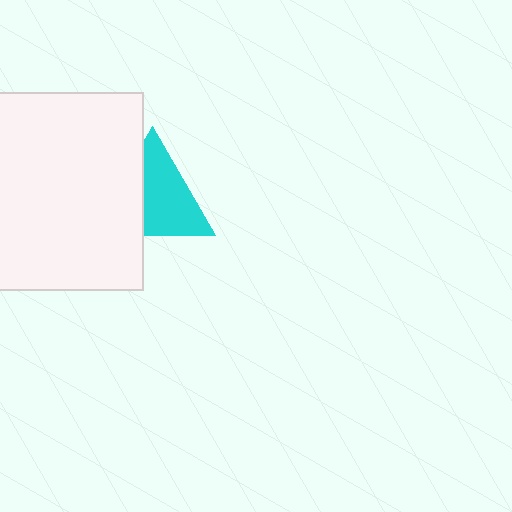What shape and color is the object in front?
The object in front is a white square.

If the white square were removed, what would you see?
You would see the complete cyan triangle.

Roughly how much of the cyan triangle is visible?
About half of it is visible (roughly 63%).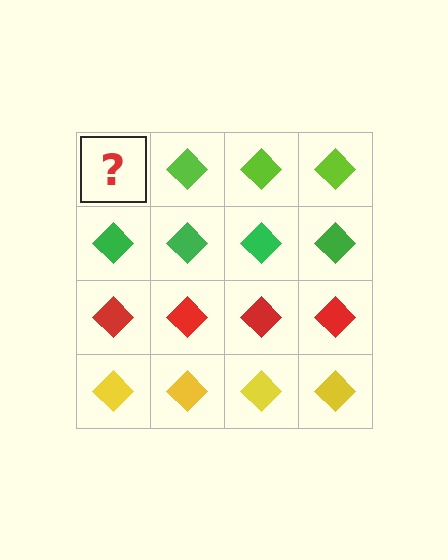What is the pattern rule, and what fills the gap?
The rule is that each row has a consistent color. The gap should be filled with a lime diamond.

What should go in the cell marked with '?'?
The missing cell should contain a lime diamond.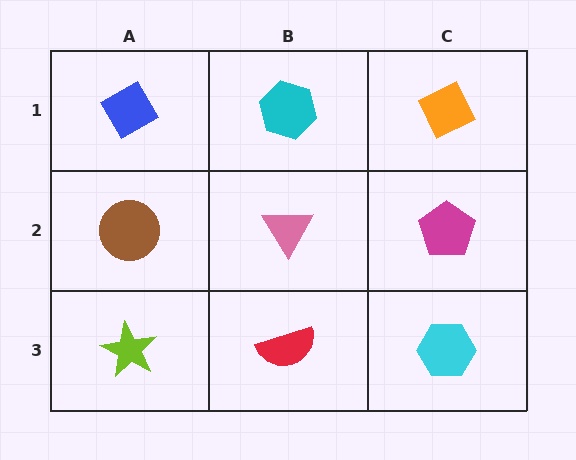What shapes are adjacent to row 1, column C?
A magenta pentagon (row 2, column C), a cyan hexagon (row 1, column B).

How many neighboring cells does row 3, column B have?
3.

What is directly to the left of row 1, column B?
A blue diamond.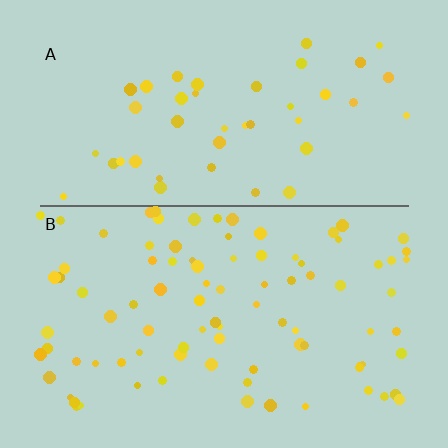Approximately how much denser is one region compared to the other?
Approximately 2.1× — region B over region A.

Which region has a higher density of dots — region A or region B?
B (the bottom).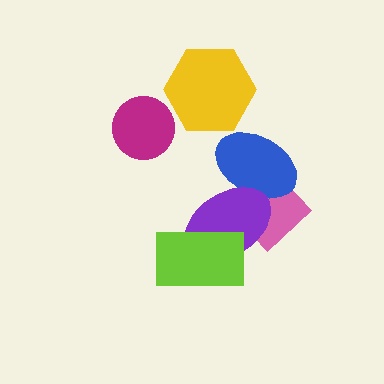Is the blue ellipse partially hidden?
Yes, it is partially covered by another shape.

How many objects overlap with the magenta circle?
0 objects overlap with the magenta circle.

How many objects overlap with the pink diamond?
2 objects overlap with the pink diamond.